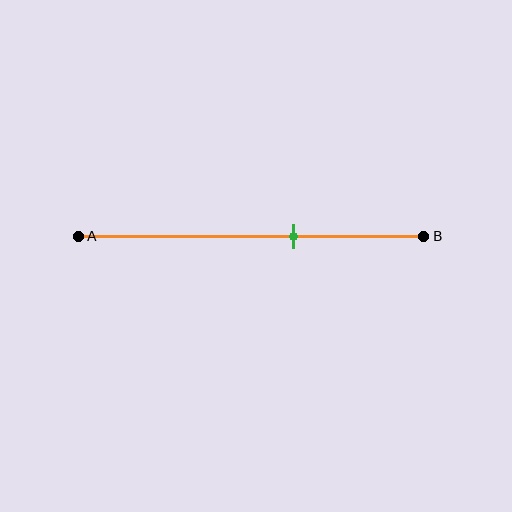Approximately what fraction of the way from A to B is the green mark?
The green mark is approximately 60% of the way from A to B.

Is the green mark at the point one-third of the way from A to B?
No, the mark is at about 60% from A, not at the 33% one-third point.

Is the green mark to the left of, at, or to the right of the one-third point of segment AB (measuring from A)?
The green mark is to the right of the one-third point of segment AB.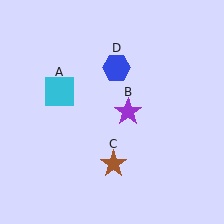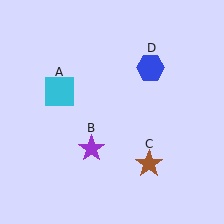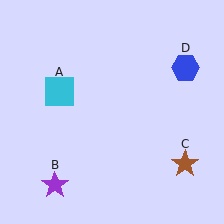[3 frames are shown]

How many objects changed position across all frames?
3 objects changed position: purple star (object B), brown star (object C), blue hexagon (object D).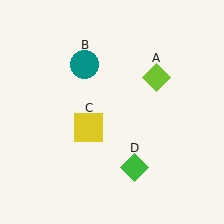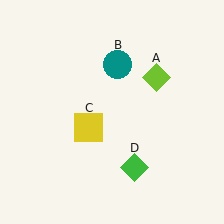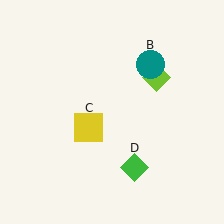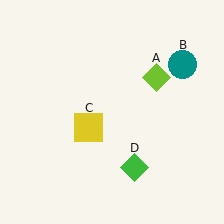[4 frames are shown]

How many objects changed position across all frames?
1 object changed position: teal circle (object B).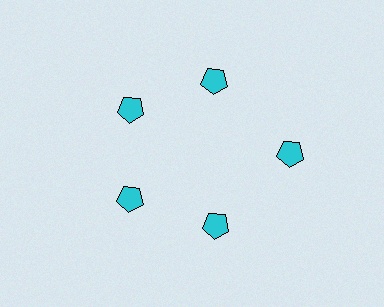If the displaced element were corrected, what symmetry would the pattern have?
It would have 5-fold rotational symmetry — the pattern would map onto itself every 72 degrees.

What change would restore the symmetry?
The symmetry would be restored by moving it inward, back onto the ring so that all 5 pentagons sit at equal angles and equal distance from the center.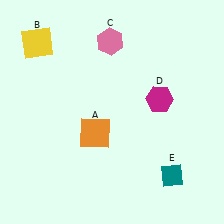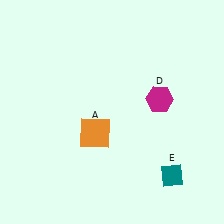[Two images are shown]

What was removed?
The pink hexagon (C), the yellow square (B) were removed in Image 2.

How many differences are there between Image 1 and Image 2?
There are 2 differences between the two images.